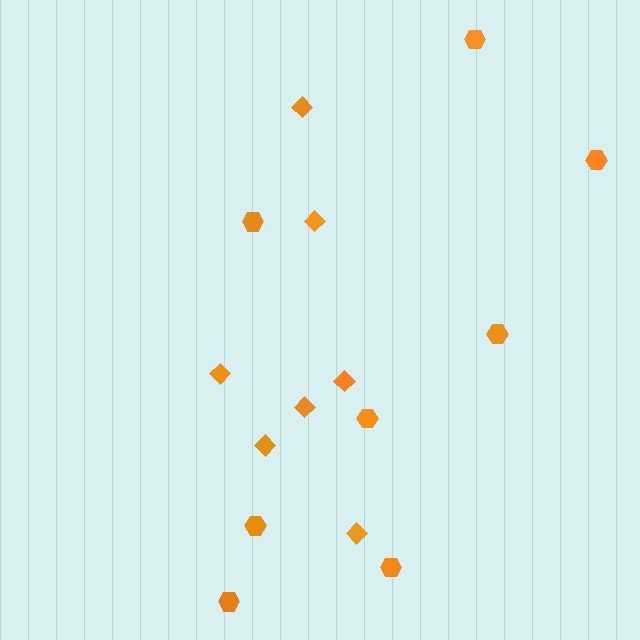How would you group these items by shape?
There are 2 groups: one group of hexagons (8) and one group of diamonds (7).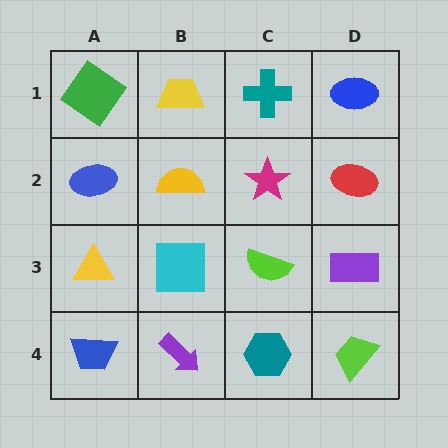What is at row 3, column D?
A purple rectangle.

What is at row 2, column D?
A red ellipse.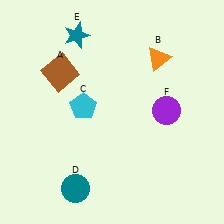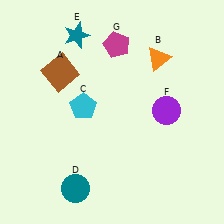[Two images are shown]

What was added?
A magenta pentagon (G) was added in Image 2.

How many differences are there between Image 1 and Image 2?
There is 1 difference between the two images.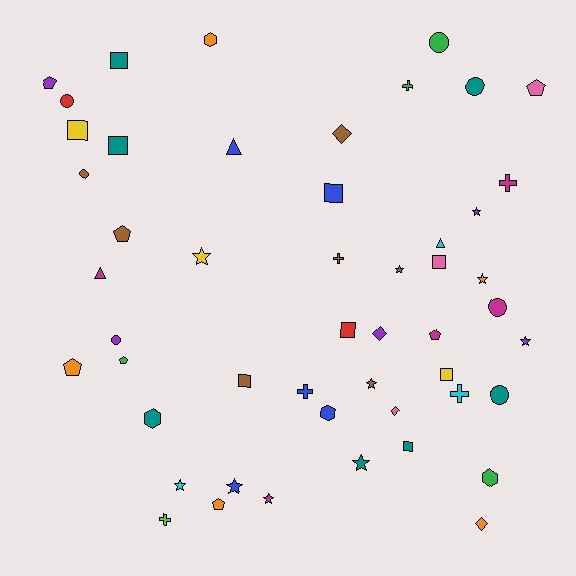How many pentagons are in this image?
There are 7 pentagons.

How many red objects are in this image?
There are 2 red objects.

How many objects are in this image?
There are 50 objects.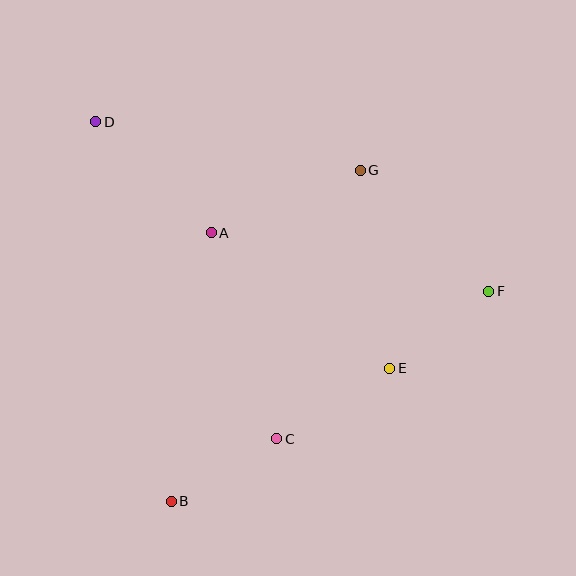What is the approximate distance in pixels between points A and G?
The distance between A and G is approximately 162 pixels.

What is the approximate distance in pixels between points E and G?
The distance between E and G is approximately 200 pixels.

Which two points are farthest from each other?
Points D and F are farthest from each other.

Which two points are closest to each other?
Points B and C are closest to each other.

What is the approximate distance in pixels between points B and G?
The distance between B and G is approximately 381 pixels.